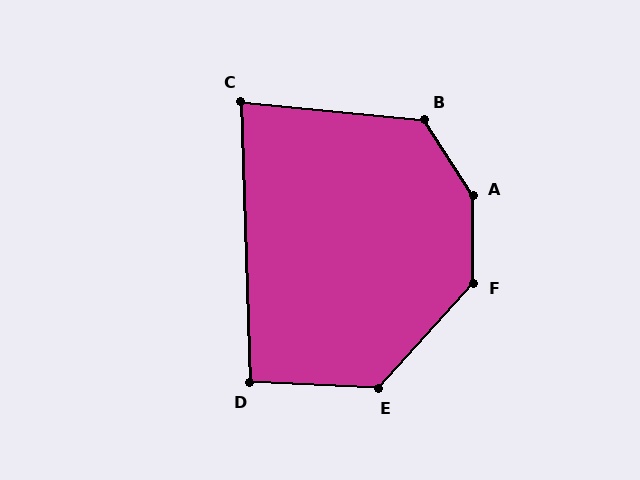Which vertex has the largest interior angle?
A, at approximately 148 degrees.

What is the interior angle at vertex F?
Approximately 138 degrees (obtuse).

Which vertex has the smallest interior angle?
C, at approximately 83 degrees.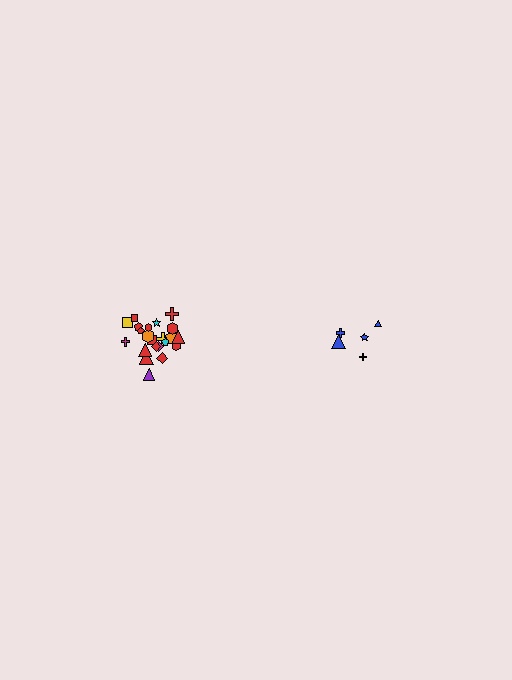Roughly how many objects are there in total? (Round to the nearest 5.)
Roughly 25 objects in total.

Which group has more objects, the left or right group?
The left group.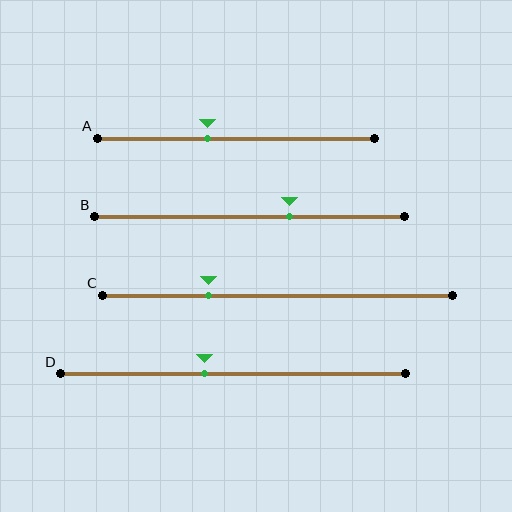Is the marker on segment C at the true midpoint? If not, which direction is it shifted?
No, the marker on segment C is shifted to the left by about 20% of the segment length.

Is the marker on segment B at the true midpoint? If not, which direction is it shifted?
No, the marker on segment B is shifted to the right by about 13% of the segment length.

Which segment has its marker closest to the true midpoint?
Segment D has its marker closest to the true midpoint.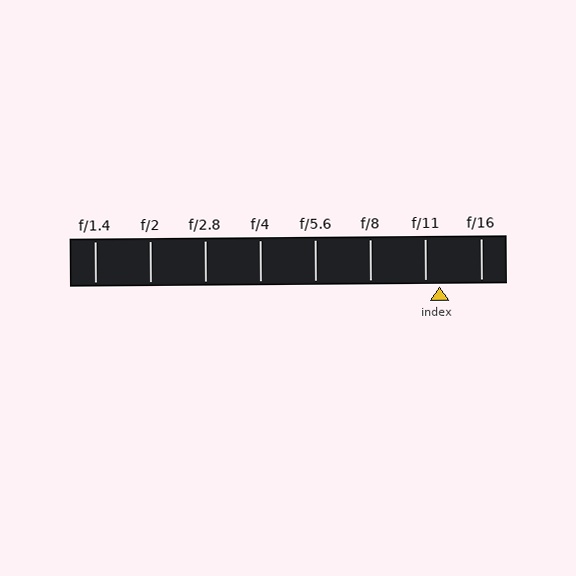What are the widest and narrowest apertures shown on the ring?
The widest aperture shown is f/1.4 and the narrowest is f/16.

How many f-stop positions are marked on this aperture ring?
There are 8 f-stop positions marked.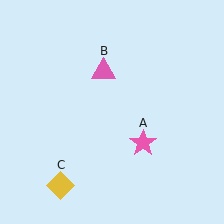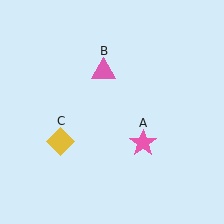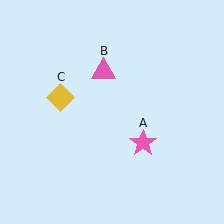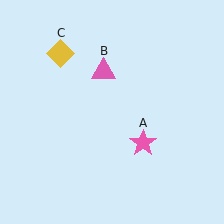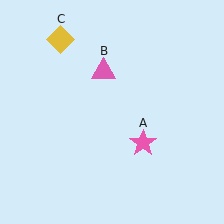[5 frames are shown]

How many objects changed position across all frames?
1 object changed position: yellow diamond (object C).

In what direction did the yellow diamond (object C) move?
The yellow diamond (object C) moved up.